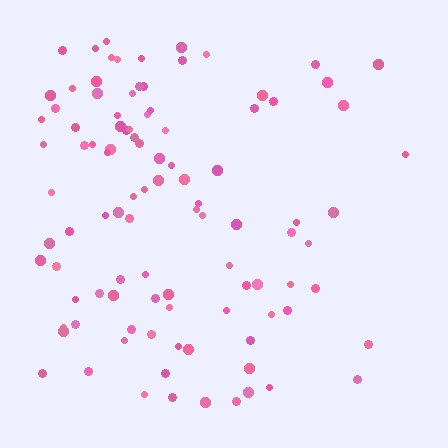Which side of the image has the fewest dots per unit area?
The right.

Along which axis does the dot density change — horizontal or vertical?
Horizontal.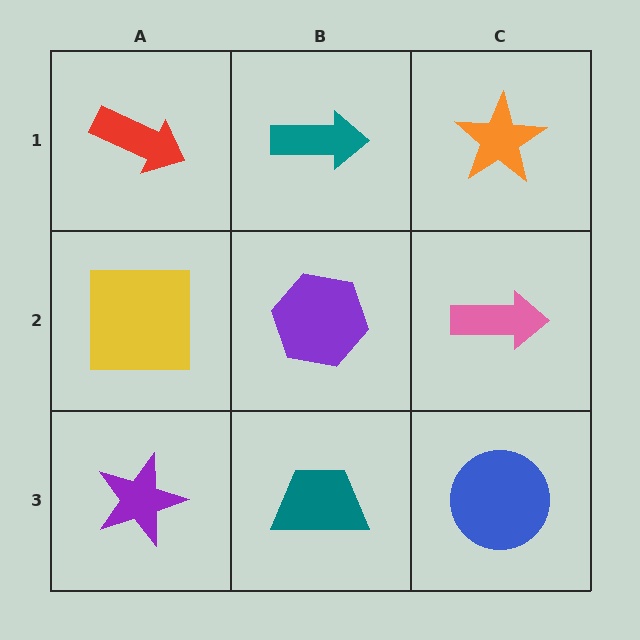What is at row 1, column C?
An orange star.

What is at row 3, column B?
A teal trapezoid.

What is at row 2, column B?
A purple hexagon.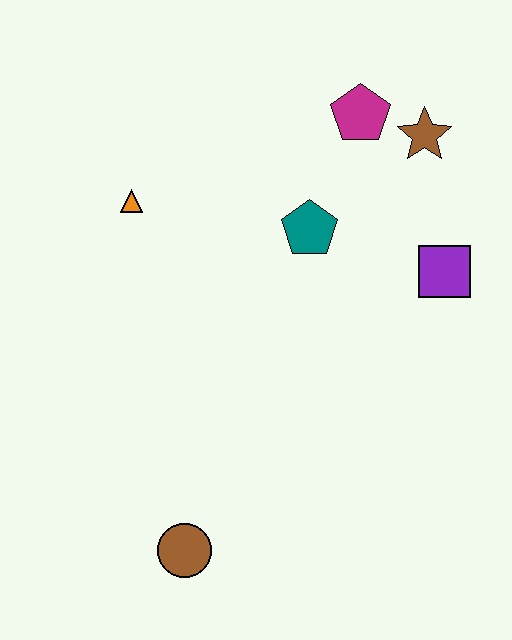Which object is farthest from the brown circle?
The brown star is farthest from the brown circle.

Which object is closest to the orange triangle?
The teal pentagon is closest to the orange triangle.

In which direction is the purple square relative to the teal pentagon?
The purple square is to the right of the teal pentagon.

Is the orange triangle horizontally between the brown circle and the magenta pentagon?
No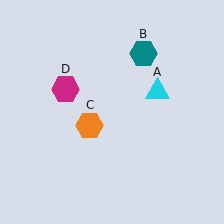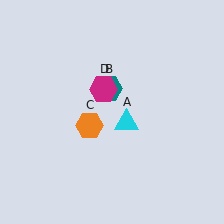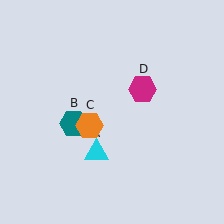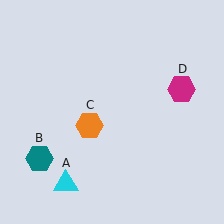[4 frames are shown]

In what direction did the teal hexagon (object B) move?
The teal hexagon (object B) moved down and to the left.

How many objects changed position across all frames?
3 objects changed position: cyan triangle (object A), teal hexagon (object B), magenta hexagon (object D).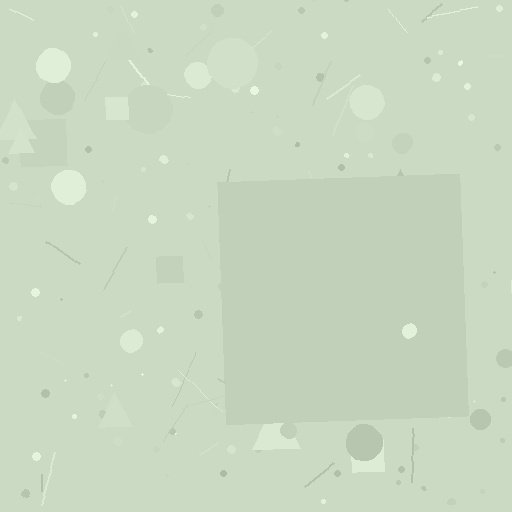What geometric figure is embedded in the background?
A square is embedded in the background.